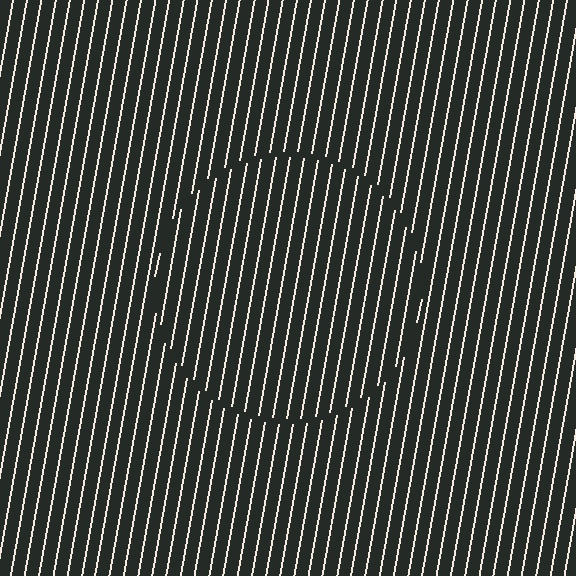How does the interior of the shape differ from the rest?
The interior of the shape contains the same grating, shifted by half a period — the contour is defined by the phase discontinuity where line-ends from the inner and outer gratings abut.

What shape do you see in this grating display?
An illusory circle. The interior of the shape contains the same grating, shifted by half a period — the contour is defined by the phase discontinuity where line-ends from the inner and outer gratings abut.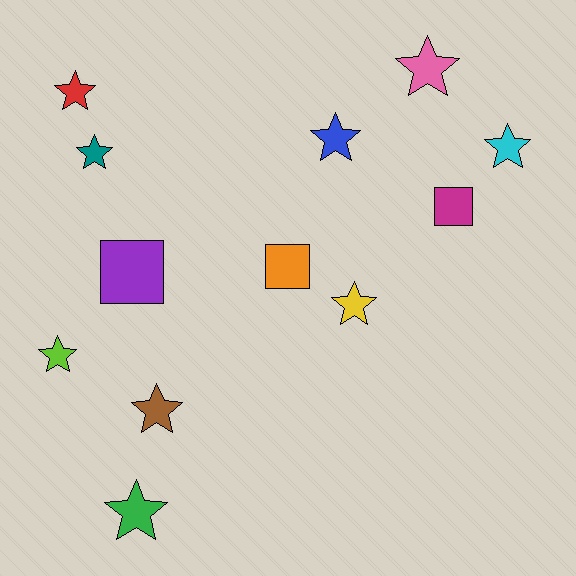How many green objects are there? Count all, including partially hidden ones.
There is 1 green object.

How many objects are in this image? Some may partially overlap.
There are 12 objects.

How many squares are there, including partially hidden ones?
There are 3 squares.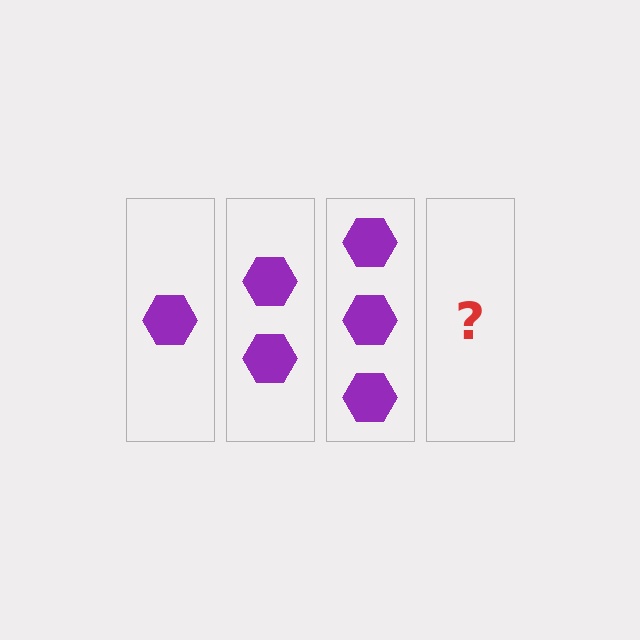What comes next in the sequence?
The next element should be 4 hexagons.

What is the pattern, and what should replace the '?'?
The pattern is that each step adds one more hexagon. The '?' should be 4 hexagons.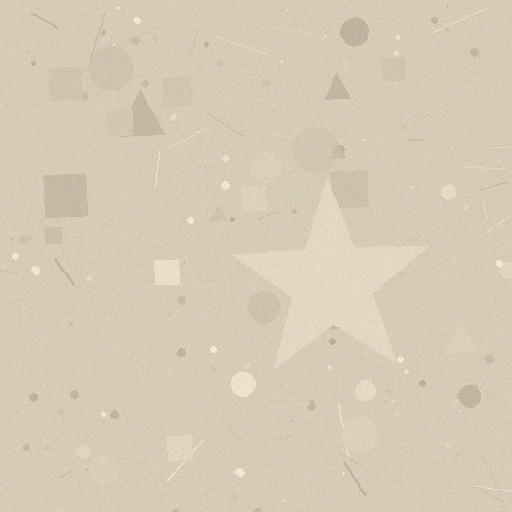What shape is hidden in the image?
A star is hidden in the image.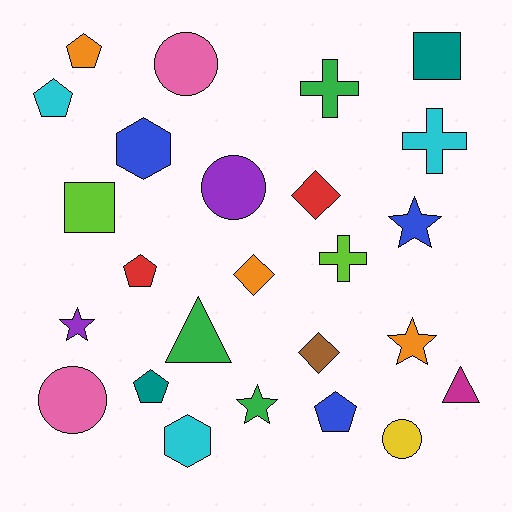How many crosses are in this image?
There are 3 crosses.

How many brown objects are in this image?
There is 1 brown object.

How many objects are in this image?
There are 25 objects.